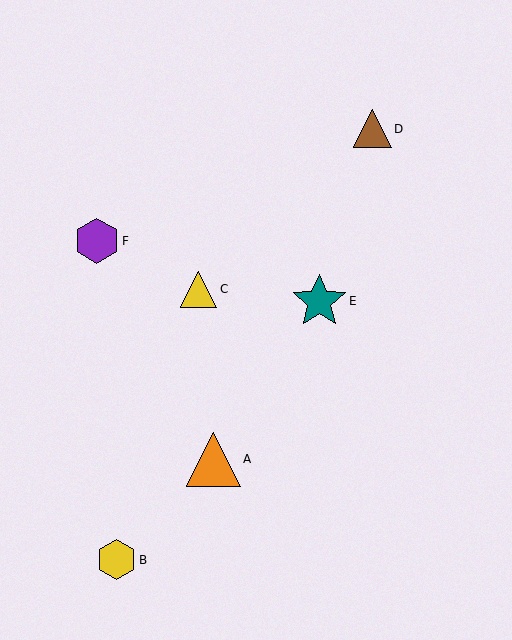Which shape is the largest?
The teal star (labeled E) is the largest.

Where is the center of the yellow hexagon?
The center of the yellow hexagon is at (117, 560).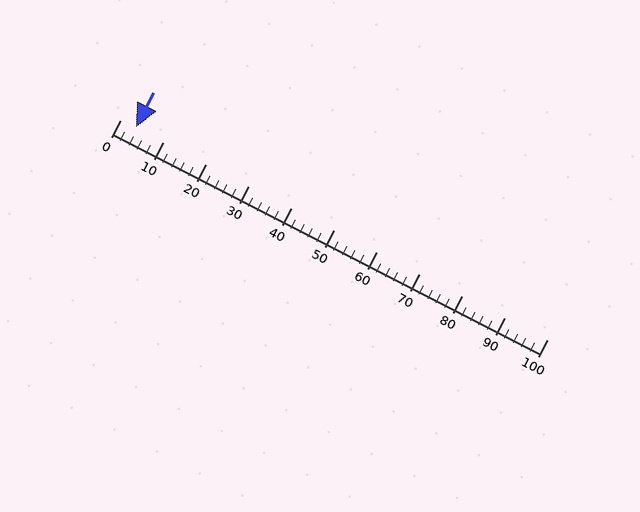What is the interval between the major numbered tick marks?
The major tick marks are spaced 10 units apart.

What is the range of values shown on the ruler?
The ruler shows values from 0 to 100.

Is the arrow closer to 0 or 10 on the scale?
The arrow is closer to 0.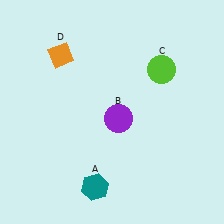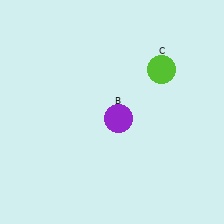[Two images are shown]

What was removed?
The orange diamond (D), the teal hexagon (A) were removed in Image 2.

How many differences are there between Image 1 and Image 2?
There are 2 differences between the two images.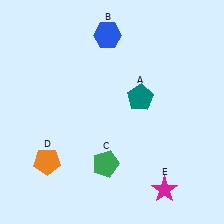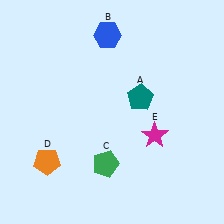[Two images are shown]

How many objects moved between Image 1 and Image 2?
1 object moved between the two images.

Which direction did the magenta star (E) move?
The magenta star (E) moved up.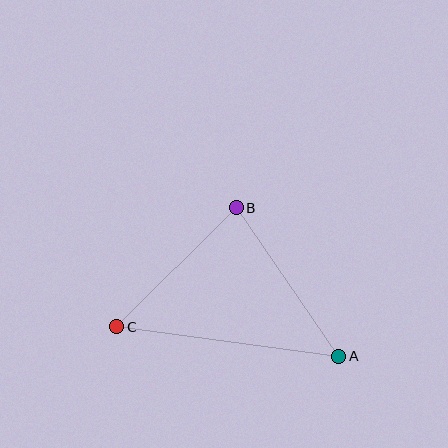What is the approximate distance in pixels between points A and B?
The distance between A and B is approximately 181 pixels.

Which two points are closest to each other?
Points B and C are closest to each other.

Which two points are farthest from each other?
Points A and C are farthest from each other.